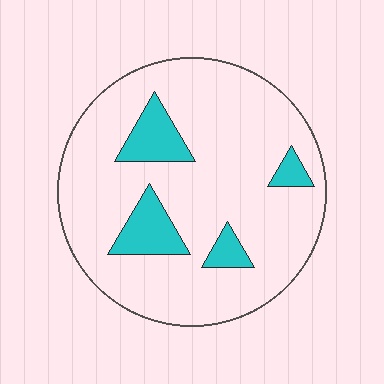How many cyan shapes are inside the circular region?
4.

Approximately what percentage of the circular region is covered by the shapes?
Approximately 15%.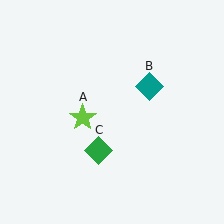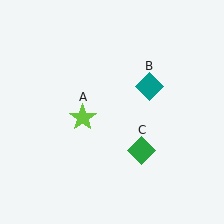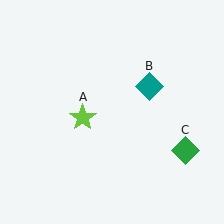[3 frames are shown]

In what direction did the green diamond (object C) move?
The green diamond (object C) moved right.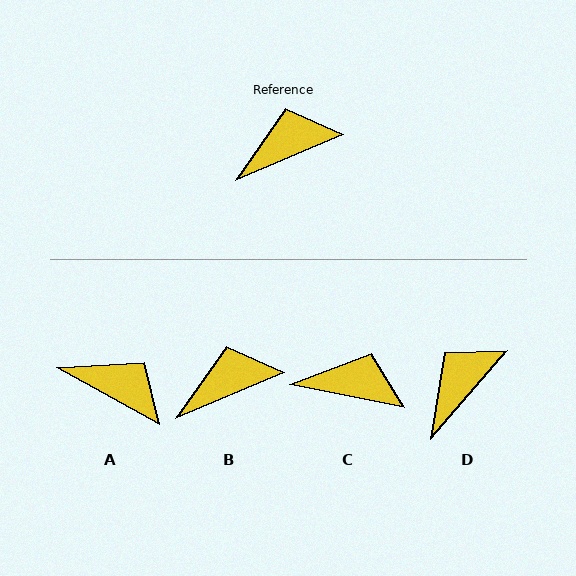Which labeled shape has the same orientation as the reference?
B.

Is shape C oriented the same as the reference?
No, it is off by about 34 degrees.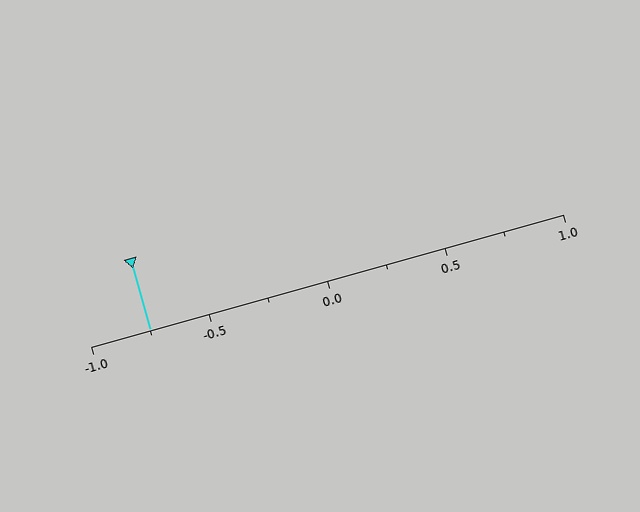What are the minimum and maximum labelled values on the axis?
The axis runs from -1.0 to 1.0.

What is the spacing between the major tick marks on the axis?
The major ticks are spaced 0.5 apart.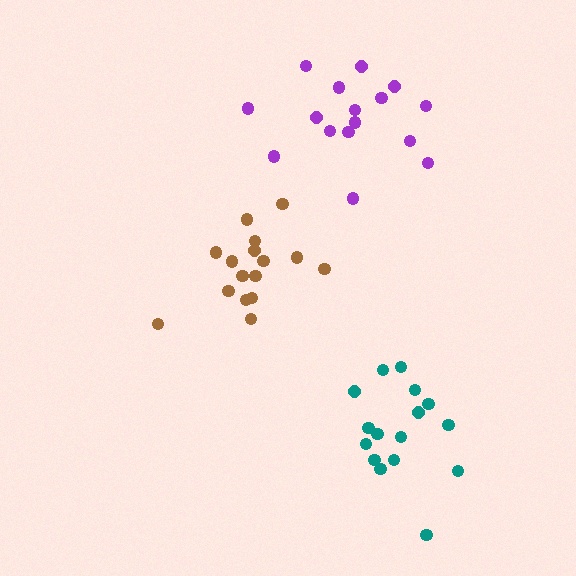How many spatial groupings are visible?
There are 3 spatial groupings.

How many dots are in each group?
Group 1: 16 dots, Group 2: 16 dots, Group 3: 16 dots (48 total).